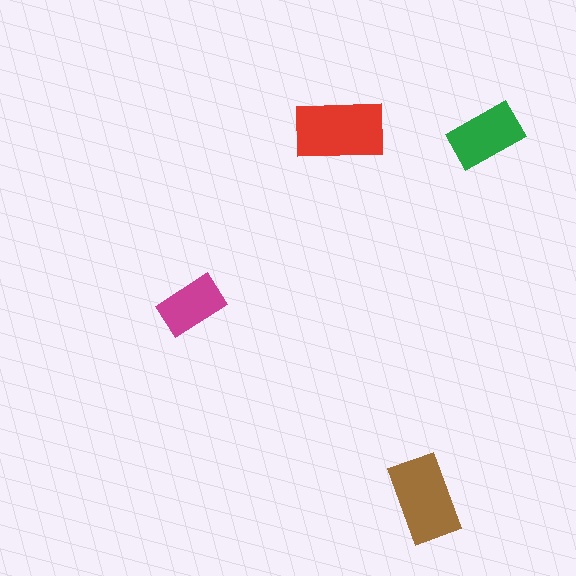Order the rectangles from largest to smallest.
the red one, the brown one, the green one, the magenta one.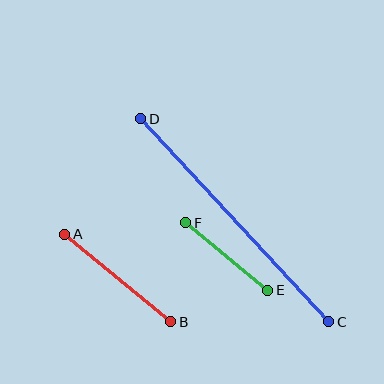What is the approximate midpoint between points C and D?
The midpoint is at approximately (235, 220) pixels.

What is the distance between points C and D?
The distance is approximately 277 pixels.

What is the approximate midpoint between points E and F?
The midpoint is at approximately (227, 256) pixels.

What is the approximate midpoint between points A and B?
The midpoint is at approximately (118, 278) pixels.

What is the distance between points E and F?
The distance is approximately 106 pixels.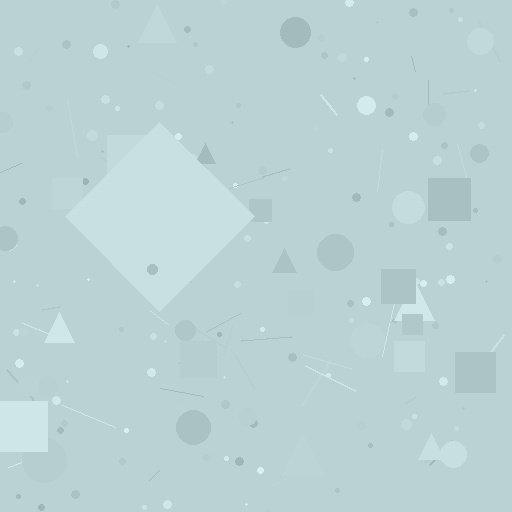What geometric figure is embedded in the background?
A diamond is embedded in the background.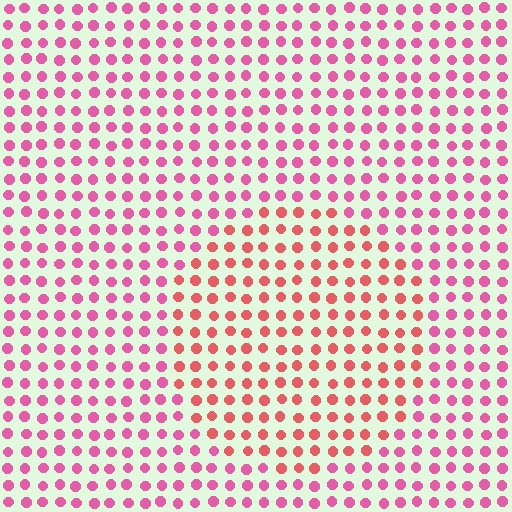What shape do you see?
I see a circle.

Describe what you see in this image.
The image is filled with small pink elements in a uniform arrangement. A circle-shaped region is visible where the elements are tinted to a slightly different hue, forming a subtle color boundary.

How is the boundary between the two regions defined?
The boundary is defined purely by a slight shift in hue (about 30 degrees). Spacing, size, and orientation are identical on both sides.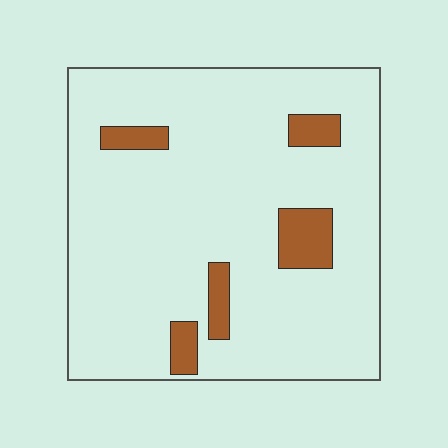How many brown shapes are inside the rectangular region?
5.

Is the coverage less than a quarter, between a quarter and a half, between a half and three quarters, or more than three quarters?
Less than a quarter.